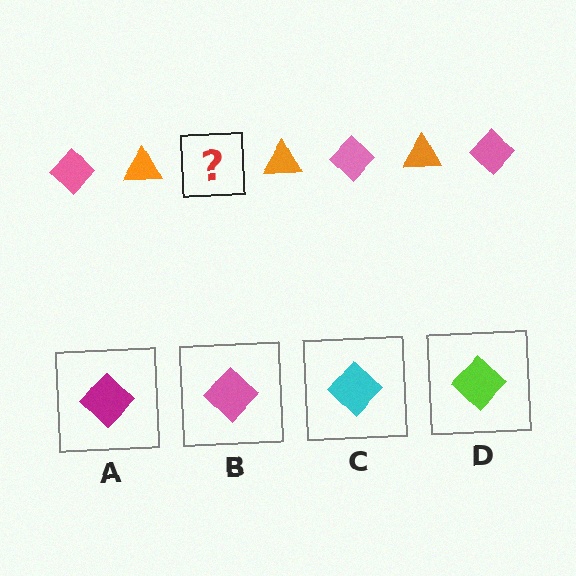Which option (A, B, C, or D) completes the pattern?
B.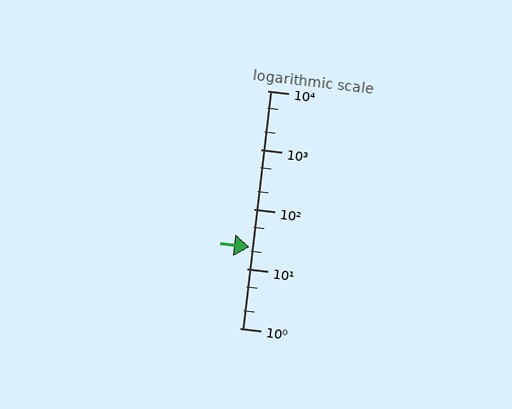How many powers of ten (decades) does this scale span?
The scale spans 4 decades, from 1 to 10000.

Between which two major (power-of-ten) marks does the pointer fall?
The pointer is between 10 and 100.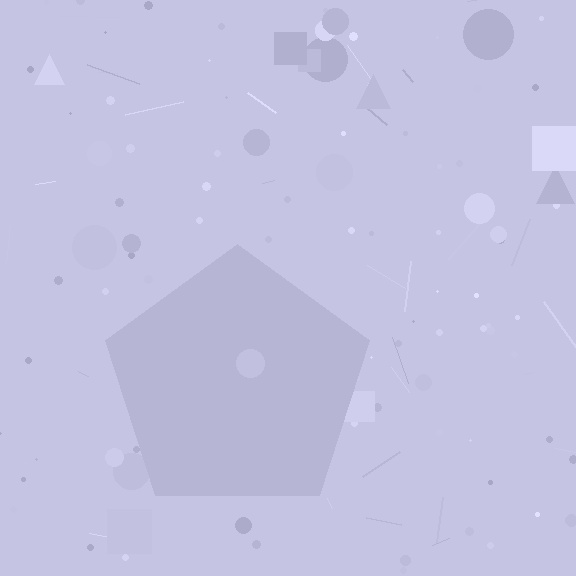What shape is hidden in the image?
A pentagon is hidden in the image.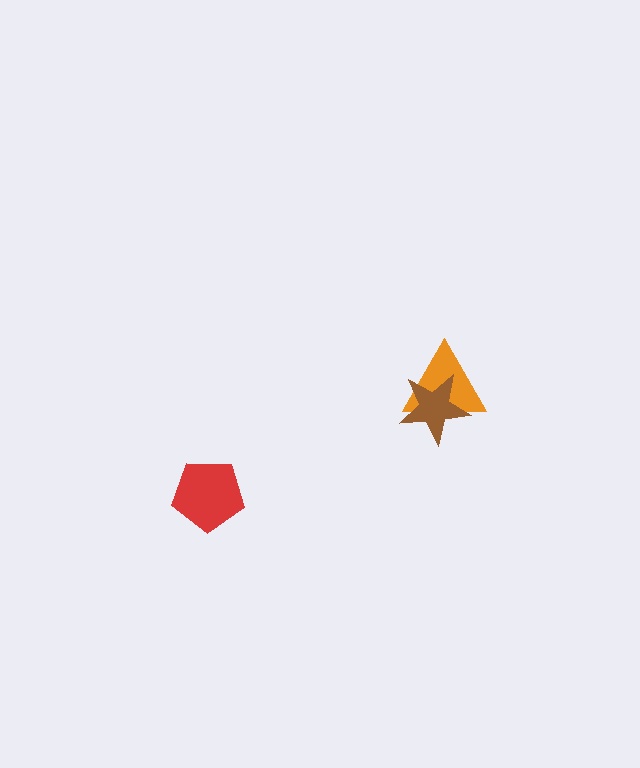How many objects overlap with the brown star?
1 object overlaps with the brown star.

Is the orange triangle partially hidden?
Yes, it is partially covered by another shape.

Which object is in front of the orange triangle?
The brown star is in front of the orange triangle.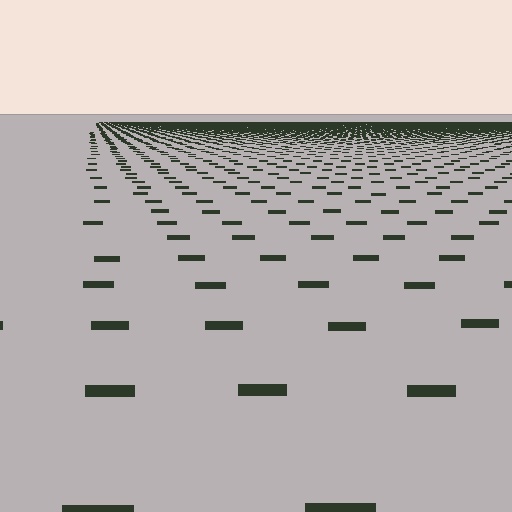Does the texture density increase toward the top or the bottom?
Density increases toward the top.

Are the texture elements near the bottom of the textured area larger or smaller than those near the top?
Larger. Near the bottom, elements are closer to the viewer and appear at a bigger on-screen size.